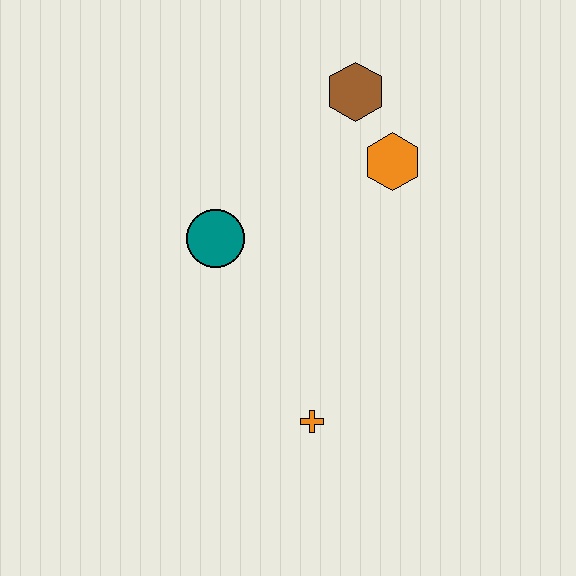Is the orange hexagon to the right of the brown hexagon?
Yes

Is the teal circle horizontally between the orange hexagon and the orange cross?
No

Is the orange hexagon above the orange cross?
Yes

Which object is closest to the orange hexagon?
The brown hexagon is closest to the orange hexagon.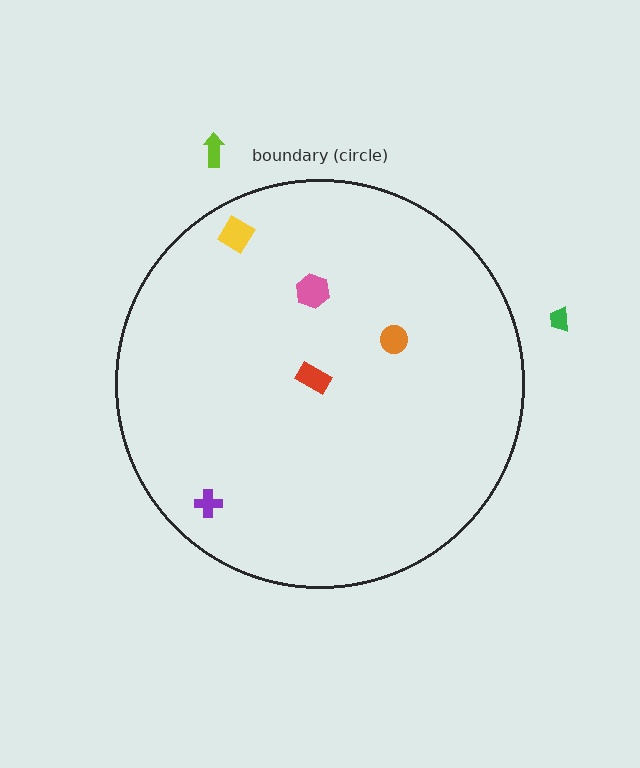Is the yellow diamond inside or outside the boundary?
Inside.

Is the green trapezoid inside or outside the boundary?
Outside.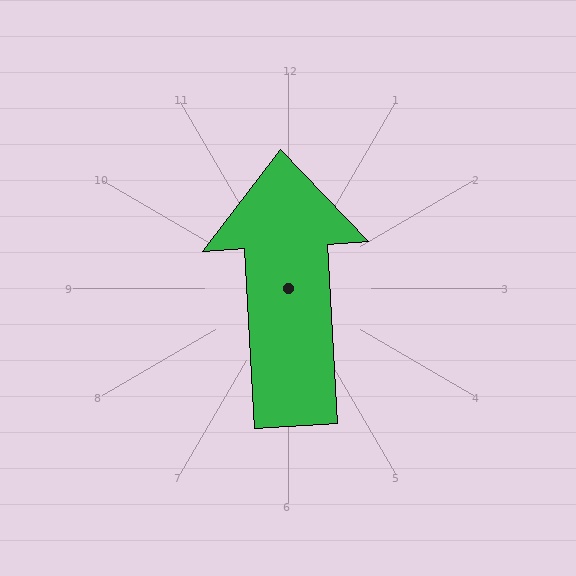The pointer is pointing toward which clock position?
Roughly 12 o'clock.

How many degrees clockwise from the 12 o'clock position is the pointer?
Approximately 357 degrees.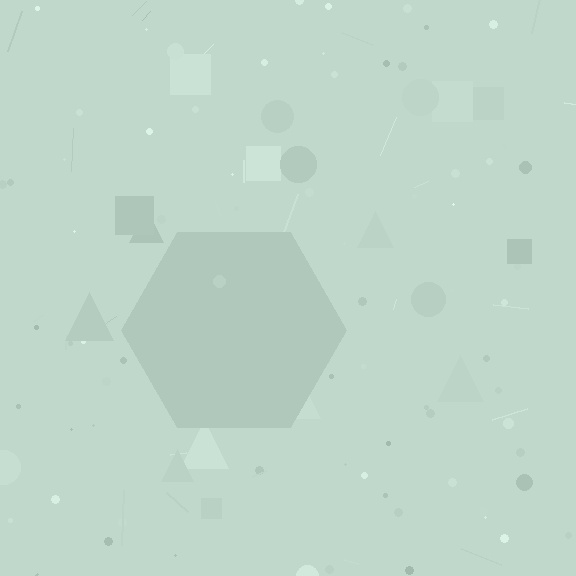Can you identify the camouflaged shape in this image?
The camouflaged shape is a hexagon.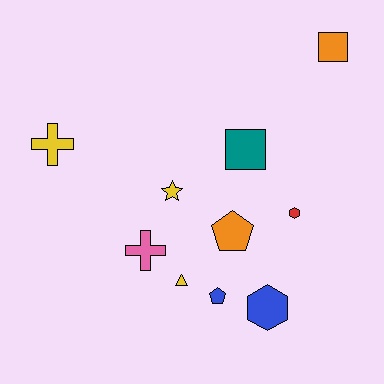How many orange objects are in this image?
There are 2 orange objects.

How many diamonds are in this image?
There are no diamonds.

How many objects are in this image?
There are 10 objects.